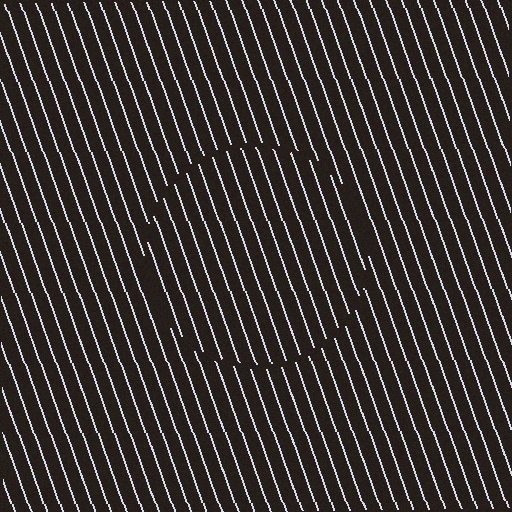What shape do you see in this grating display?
An illusory circle. The interior of the shape contains the same grating, shifted by half a period — the contour is defined by the phase discontinuity where line-ends from the inner and outer gratings abut.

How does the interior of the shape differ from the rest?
The interior of the shape contains the same grating, shifted by half a period — the contour is defined by the phase discontinuity where line-ends from the inner and outer gratings abut.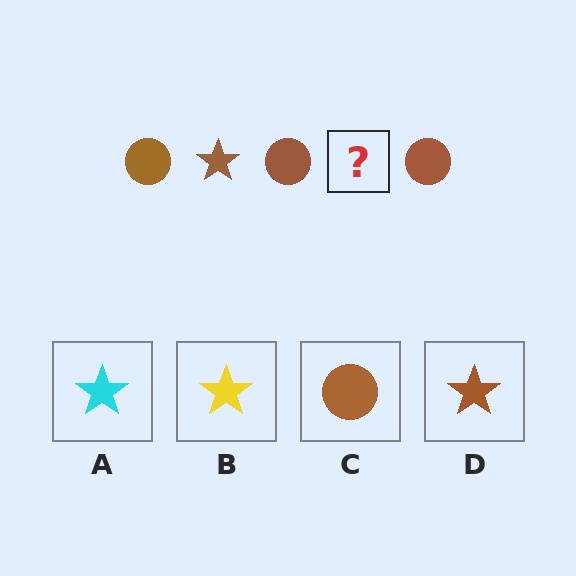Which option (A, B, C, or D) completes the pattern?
D.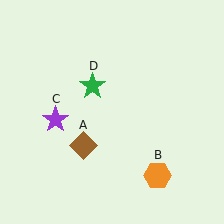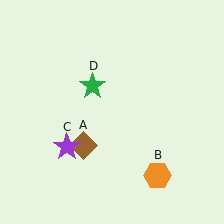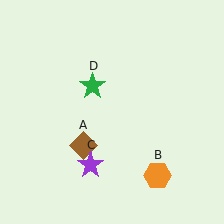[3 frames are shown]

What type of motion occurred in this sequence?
The purple star (object C) rotated counterclockwise around the center of the scene.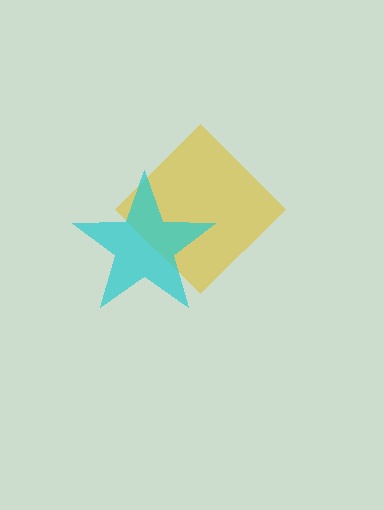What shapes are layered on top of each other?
The layered shapes are: a yellow diamond, a cyan star.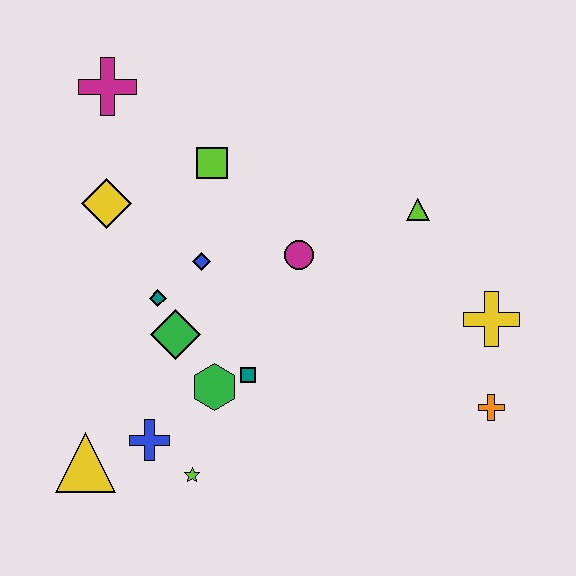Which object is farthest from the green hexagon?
The magenta cross is farthest from the green hexagon.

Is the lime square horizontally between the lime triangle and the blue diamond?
Yes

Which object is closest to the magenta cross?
The yellow diamond is closest to the magenta cross.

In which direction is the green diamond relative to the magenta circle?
The green diamond is to the left of the magenta circle.